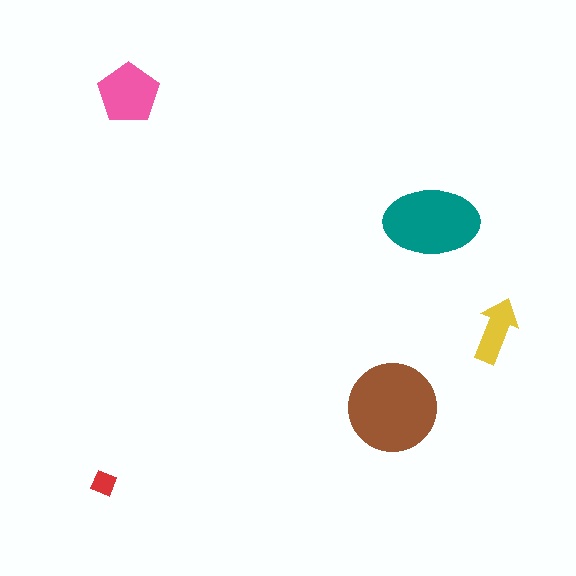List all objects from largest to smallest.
The brown circle, the teal ellipse, the pink pentagon, the yellow arrow, the red diamond.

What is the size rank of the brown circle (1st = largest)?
1st.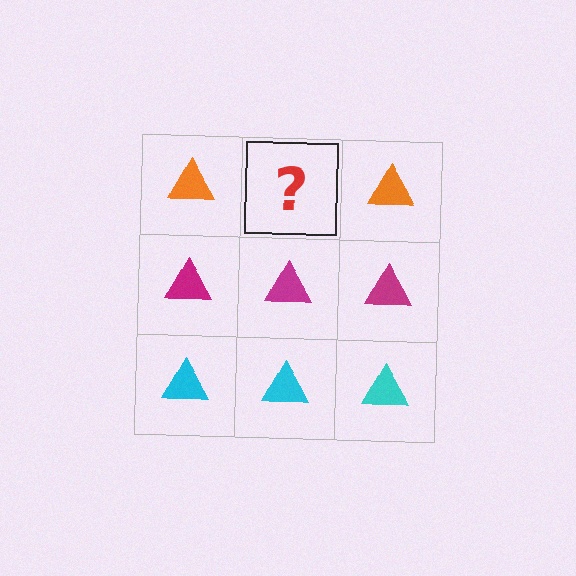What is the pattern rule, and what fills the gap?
The rule is that each row has a consistent color. The gap should be filled with an orange triangle.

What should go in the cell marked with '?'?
The missing cell should contain an orange triangle.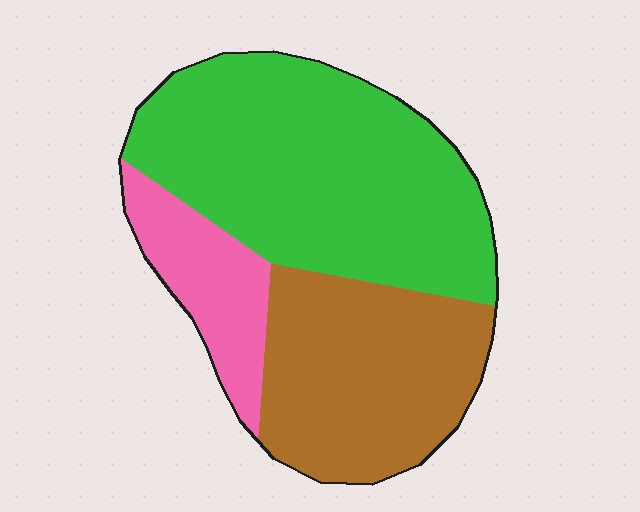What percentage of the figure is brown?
Brown takes up between a quarter and a half of the figure.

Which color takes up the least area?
Pink, at roughly 15%.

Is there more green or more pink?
Green.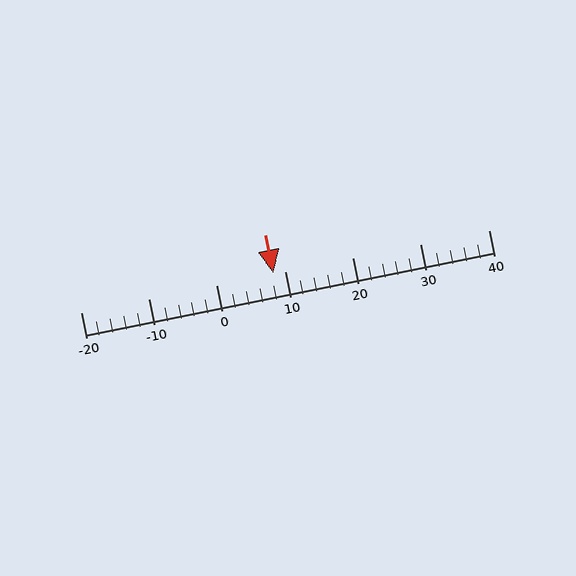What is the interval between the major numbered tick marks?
The major tick marks are spaced 10 units apart.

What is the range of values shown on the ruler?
The ruler shows values from -20 to 40.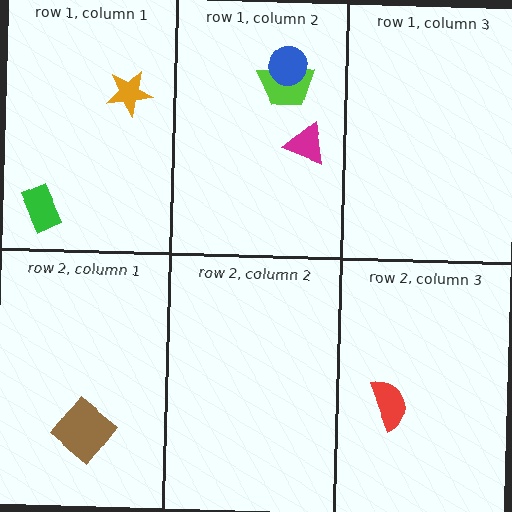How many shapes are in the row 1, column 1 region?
2.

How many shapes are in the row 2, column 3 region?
1.